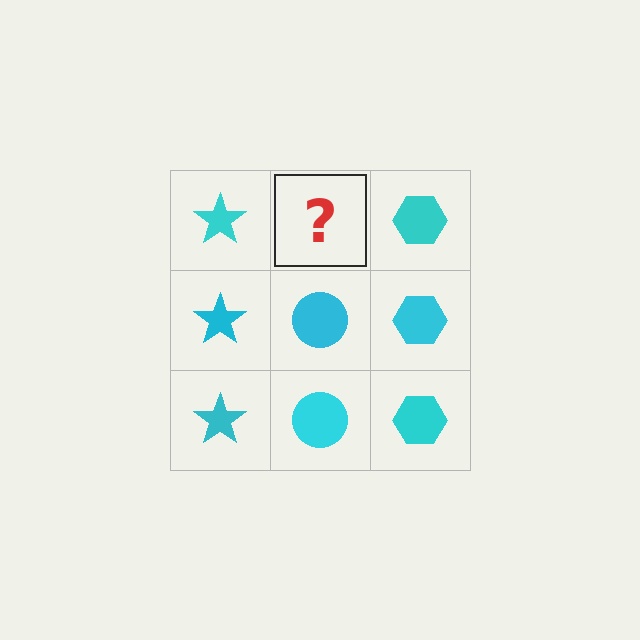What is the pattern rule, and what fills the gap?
The rule is that each column has a consistent shape. The gap should be filled with a cyan circle.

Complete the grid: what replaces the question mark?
The question mark should be replaced with a cyan circle.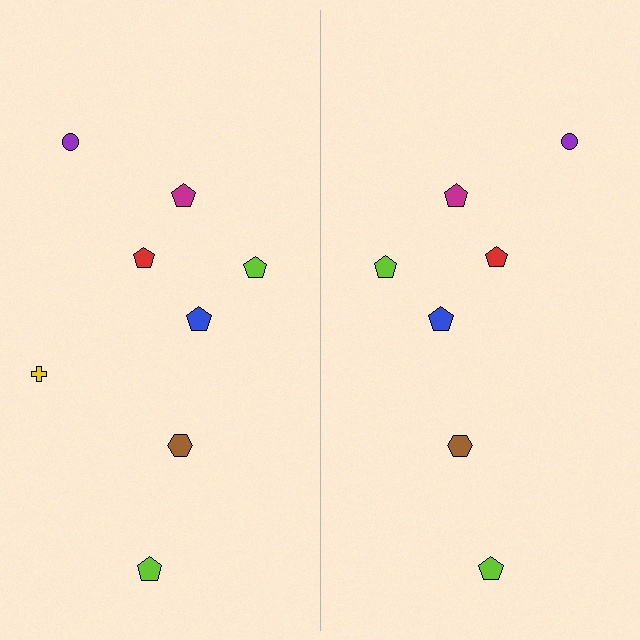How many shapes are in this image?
There are 15 shapes in this image.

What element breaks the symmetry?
A yellow cross is missing from the right side.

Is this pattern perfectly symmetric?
No, the pattern is not perfectly symmetric. A yellow cross is missing from the right side.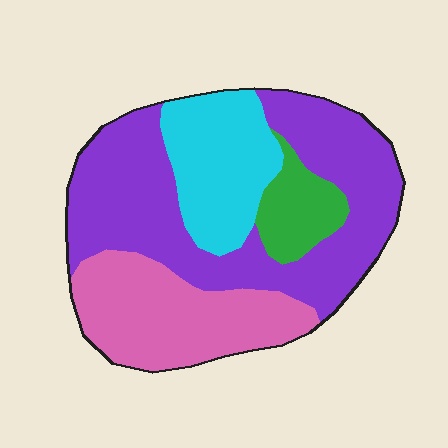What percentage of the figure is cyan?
Cyan covers 19% of the figure.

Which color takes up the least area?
Green, at roughly 10%.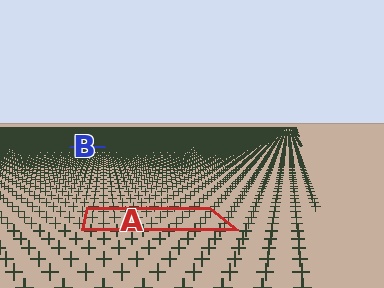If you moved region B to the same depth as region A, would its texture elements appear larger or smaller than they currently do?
They would appear larger. At a closer depth, the same texture elements are projected at a bigger on-screen size.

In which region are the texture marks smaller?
The texture marks are smaller in region B, because it is farther away.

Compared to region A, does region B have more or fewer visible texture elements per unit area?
Region B has more texture elements per unit area — they are packed more densely because it is farther away.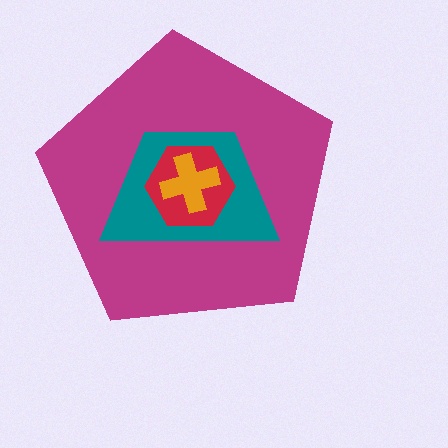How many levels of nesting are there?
4.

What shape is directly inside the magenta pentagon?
The teal trapezoid.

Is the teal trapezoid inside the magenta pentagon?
Yes.